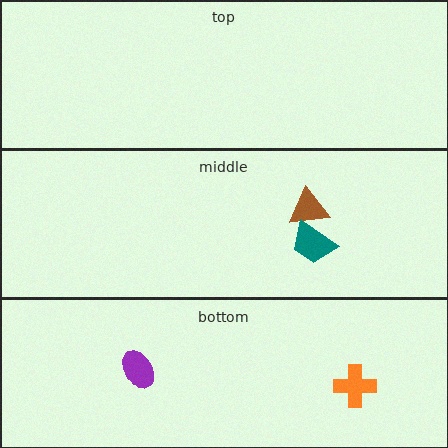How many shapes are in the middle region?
2.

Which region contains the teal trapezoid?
The middle region.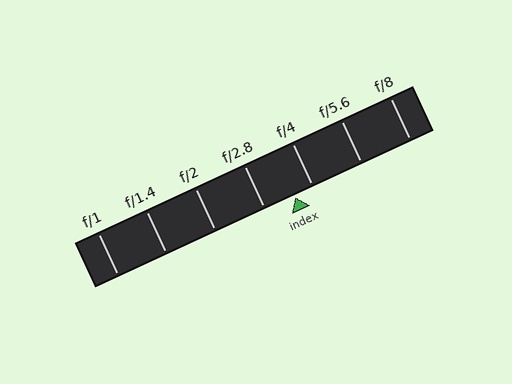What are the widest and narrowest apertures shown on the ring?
The widest aperture shown is f/1 and the narrowest is f/8.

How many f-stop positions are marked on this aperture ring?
There are 7 f-stop positions marked.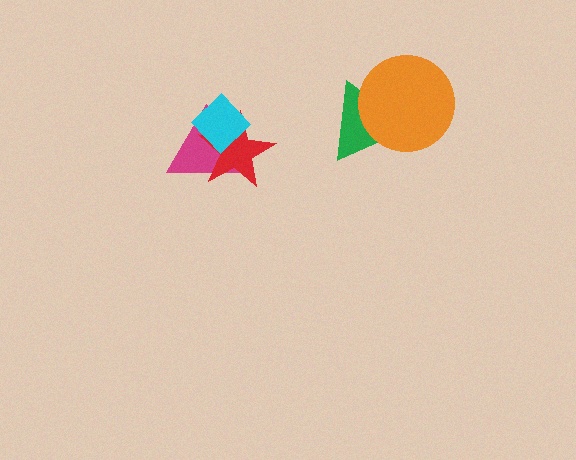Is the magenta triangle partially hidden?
Yes, it is partially covered by another shape.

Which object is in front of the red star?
The cyan diamond is in front of the red star.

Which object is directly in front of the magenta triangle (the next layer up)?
The red star is directly in front of the magenta triangle.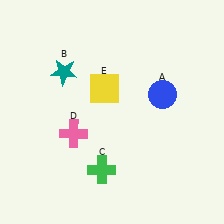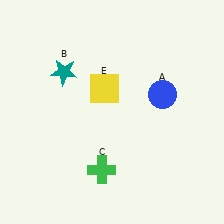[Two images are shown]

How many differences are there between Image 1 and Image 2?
There is 1 difference between the two images.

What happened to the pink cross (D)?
The pink cross (D) was removed in Image 2. It was in the bottom-left area of Image 1.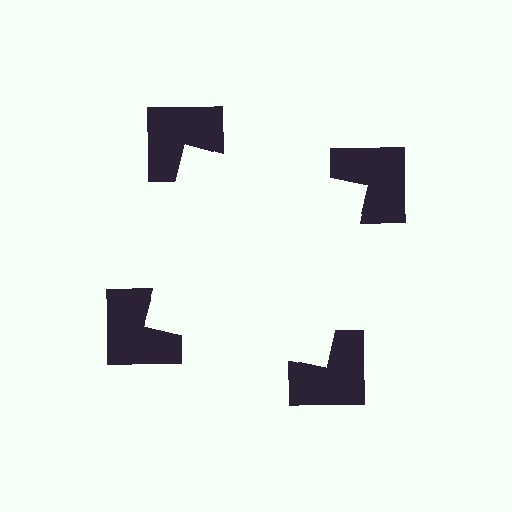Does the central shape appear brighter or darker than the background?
It typically appears slightly brighter than the background, even though no actual brightness change is drawn.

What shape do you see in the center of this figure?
An illusory square — its edges are inferred from the aligned wedge cuts in the notched squares, not physically drawn.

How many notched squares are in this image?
There are 4 — one at each vertex of the illusory square.